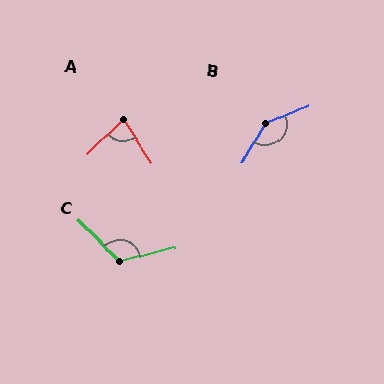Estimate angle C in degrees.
Approximately 121 degrees.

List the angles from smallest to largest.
A (79°), C (121°), B (142°).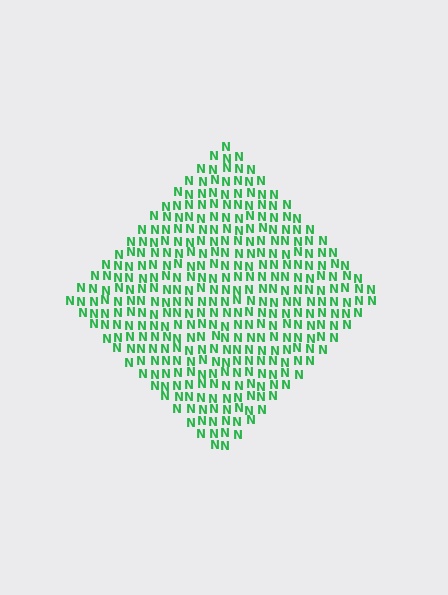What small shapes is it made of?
It is made of small letter N's.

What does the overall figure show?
The overall figure shows a diamond.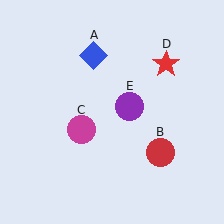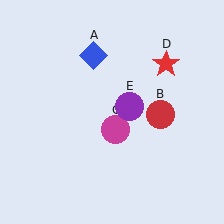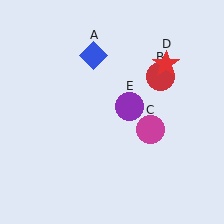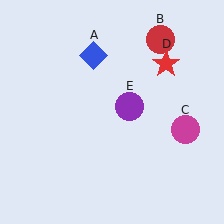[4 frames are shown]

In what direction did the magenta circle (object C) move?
The magenta circle (object C) moved right.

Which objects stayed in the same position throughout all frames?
Blue diamond (object A) and red star (object D) and purple circle (object E) remained stationary.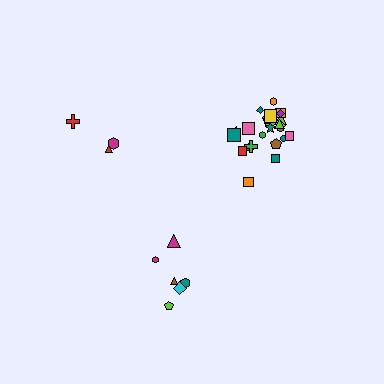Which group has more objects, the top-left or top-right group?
The top-right group.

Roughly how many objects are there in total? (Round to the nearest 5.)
Roughly 35 objects in total.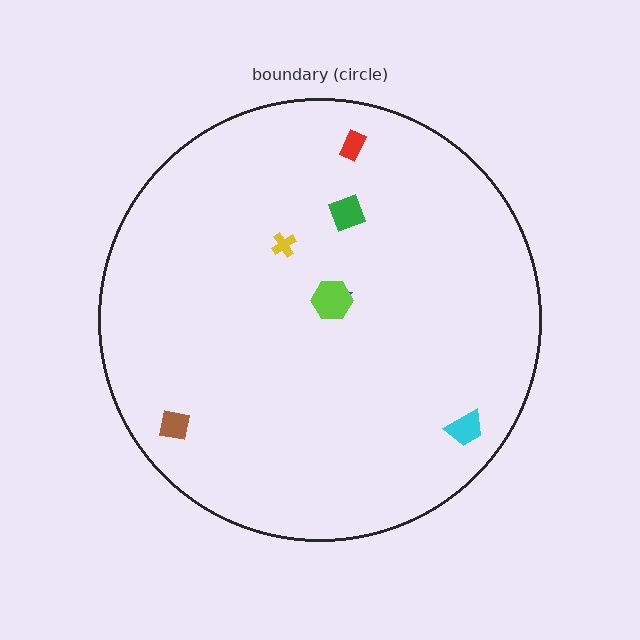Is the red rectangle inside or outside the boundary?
Inside.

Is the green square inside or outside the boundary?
Inside.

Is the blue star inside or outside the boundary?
Inside.